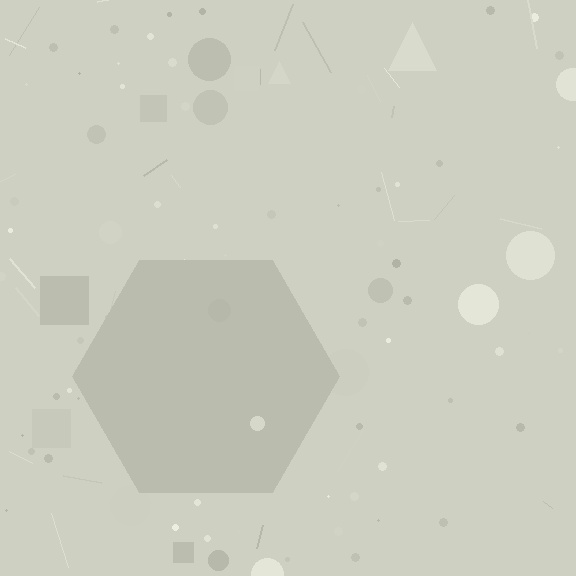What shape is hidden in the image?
A hexagon is hidden in the image.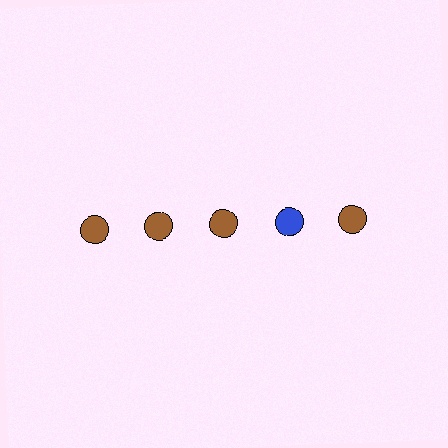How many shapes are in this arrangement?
There are 5 shapes arranged in a grid pattern.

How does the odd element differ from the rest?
It has a different color: blue instead of brown.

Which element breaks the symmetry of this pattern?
The blue circle in the top row, second from right column breaks the symmetry. All other shapes are brown circles.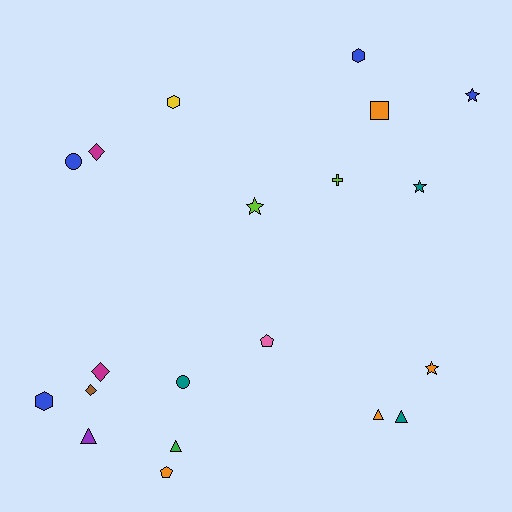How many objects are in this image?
There are 20 objects.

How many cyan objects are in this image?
There are no cyan objects.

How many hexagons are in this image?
There are 3 hexagons.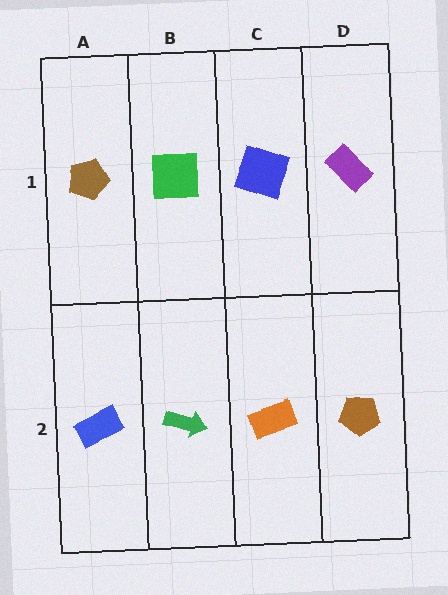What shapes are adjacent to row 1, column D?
A brown pentagon (row 2, column D), a blue square (row 1, column C).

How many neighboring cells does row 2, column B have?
3.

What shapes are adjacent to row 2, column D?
A purple rectangle (row 1, column D), an orange rectangle (row 2, column C).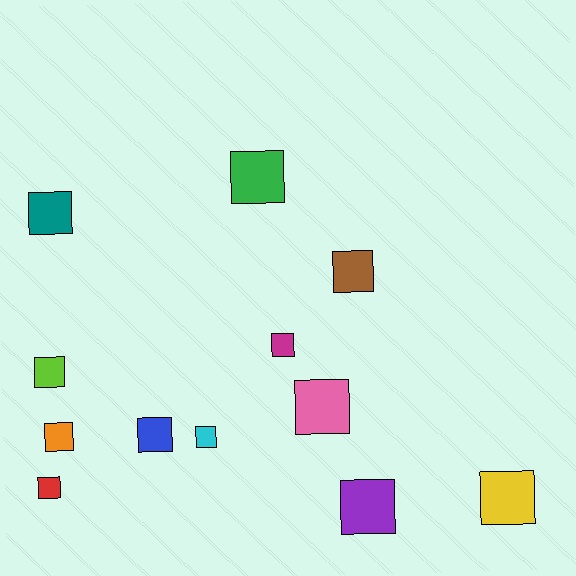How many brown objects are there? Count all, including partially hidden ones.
There is 1 brown object.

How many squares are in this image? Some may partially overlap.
There are 12 squares.